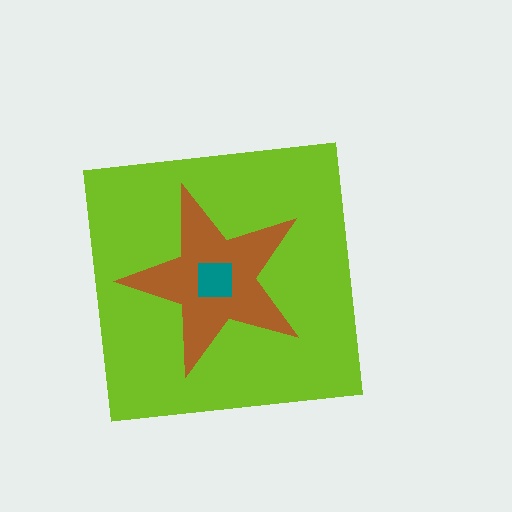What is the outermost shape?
The lime square.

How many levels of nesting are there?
3.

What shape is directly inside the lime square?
The brown star.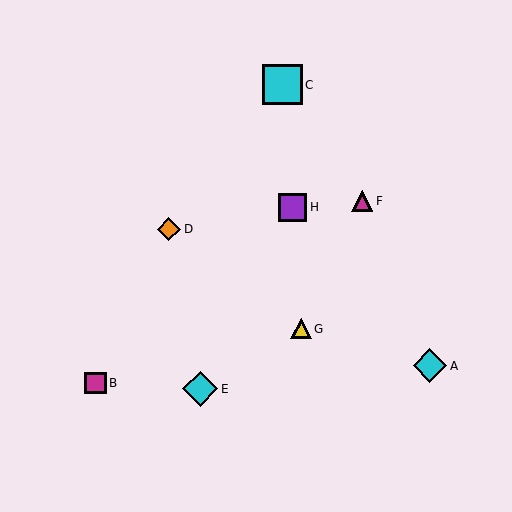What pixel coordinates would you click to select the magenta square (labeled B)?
Click at (95, 383) to select the magenta square B.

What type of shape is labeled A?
Shape A is a cyan diamond.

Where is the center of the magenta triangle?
The center of the magenta triangle is at (362, 201).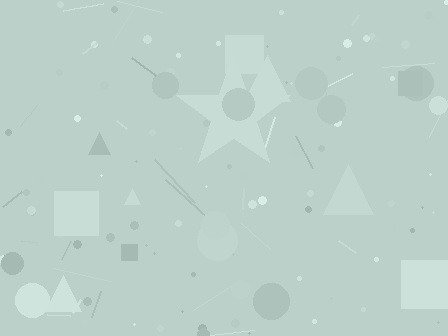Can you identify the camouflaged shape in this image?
The camouflaged shape is a star.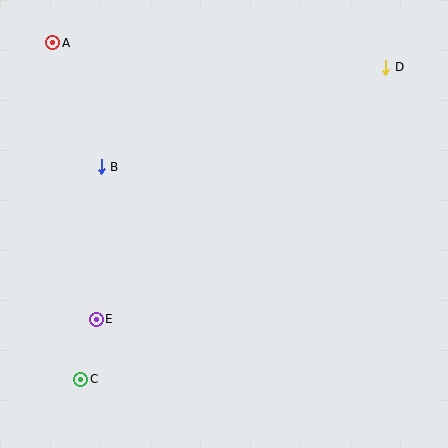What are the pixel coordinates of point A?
Point A is at (53, 43).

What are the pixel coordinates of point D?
Point D is at (386, 67).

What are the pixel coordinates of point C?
Point C is at (81, 379).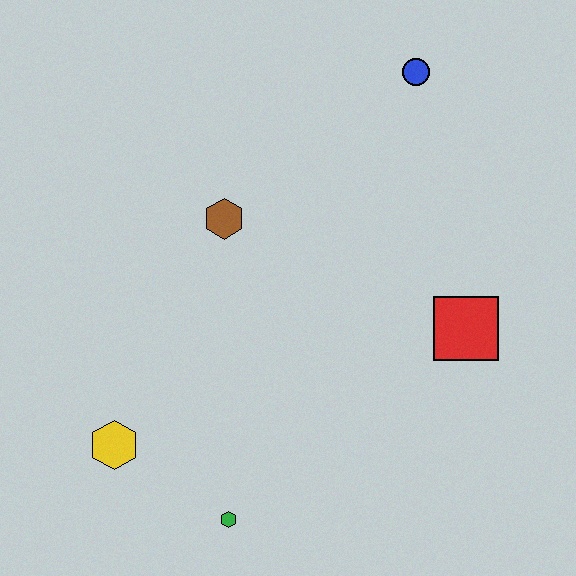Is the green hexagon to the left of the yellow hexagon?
No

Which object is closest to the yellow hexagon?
The green hexagon is closest to the yellow hexagon.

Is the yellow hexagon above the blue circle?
No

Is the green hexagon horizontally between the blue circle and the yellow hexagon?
Yes